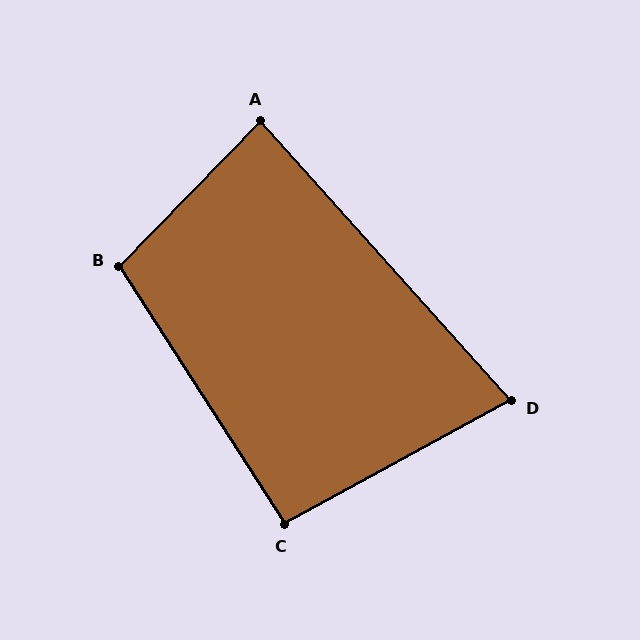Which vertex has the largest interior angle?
B, at approximately 103 degrees.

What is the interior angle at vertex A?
Approximately 86 degrees (approximately right).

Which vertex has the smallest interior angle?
D, at approximately 77 degrees.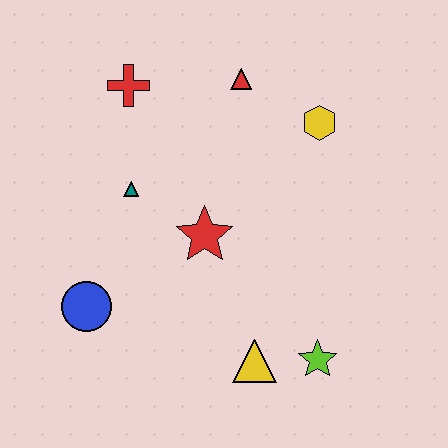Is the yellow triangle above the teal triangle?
No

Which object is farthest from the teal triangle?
The lime star is farthest from the teal triangle.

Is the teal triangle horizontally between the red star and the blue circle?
Yes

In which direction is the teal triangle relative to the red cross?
The teal triangle is below the red cross.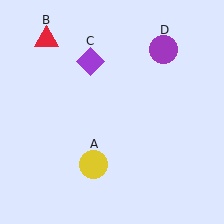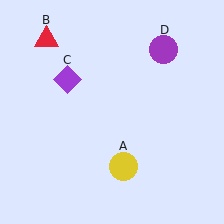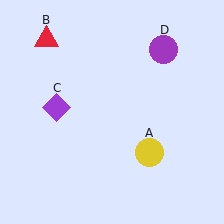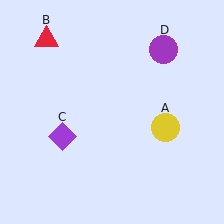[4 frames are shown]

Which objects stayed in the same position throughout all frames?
Red triangle (object B) and purple circle (object D) remained stationary.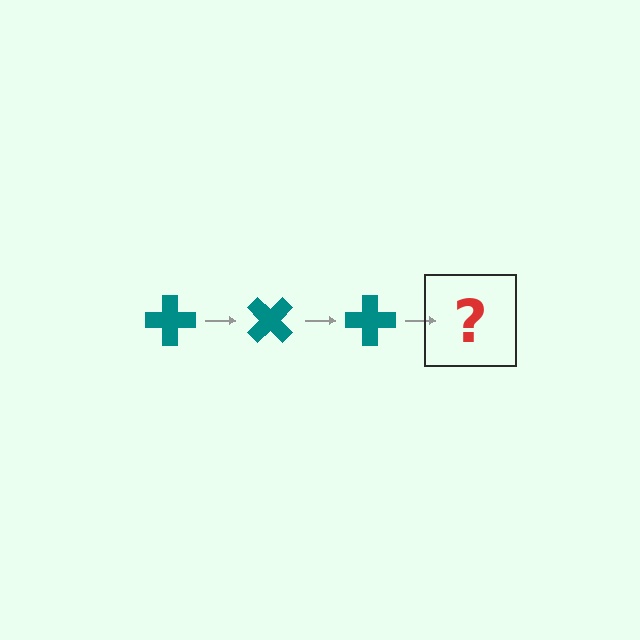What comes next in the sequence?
The next element should be a teal cross rotated 135 degrees.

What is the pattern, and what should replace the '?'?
The pattern is that the cross rotates 45 degrees each step. The '?' should be a teal cross rotated 135 degrees.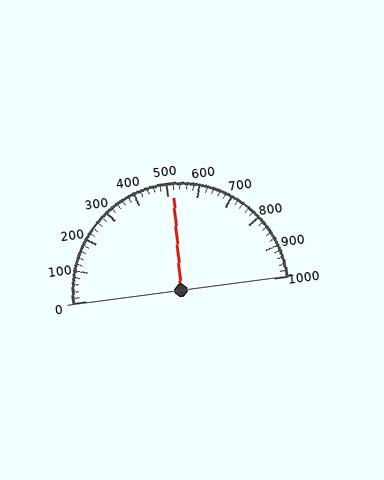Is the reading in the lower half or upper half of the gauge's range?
The reading is in the upper half of the range (0 to 1000).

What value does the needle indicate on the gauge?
The needle indicates approximately 520.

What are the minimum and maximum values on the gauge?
The gauge ranges from 0 to 1000.